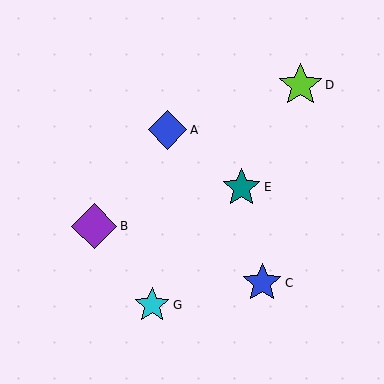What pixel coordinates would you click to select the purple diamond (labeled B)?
Click at (94, 226) to select the purple diamond B.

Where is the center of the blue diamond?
The center of the blue diamond is at (168, 130).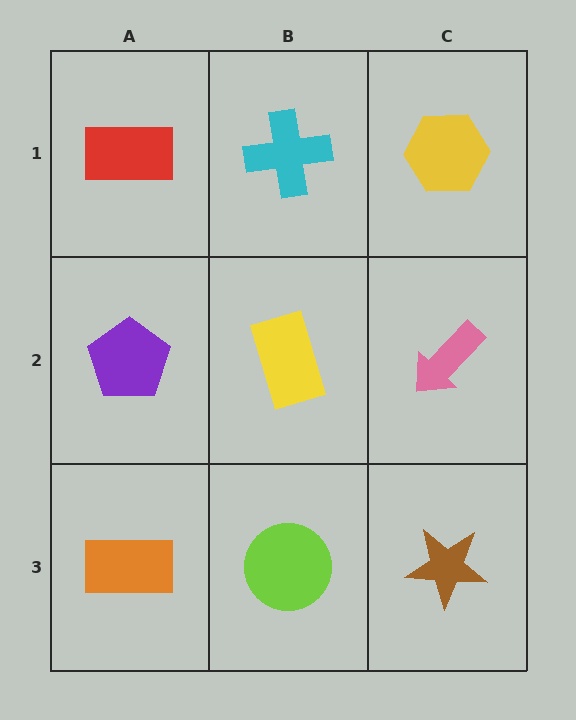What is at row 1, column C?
A yellow hexagon.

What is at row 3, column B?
A lime circle.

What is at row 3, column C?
A brown star.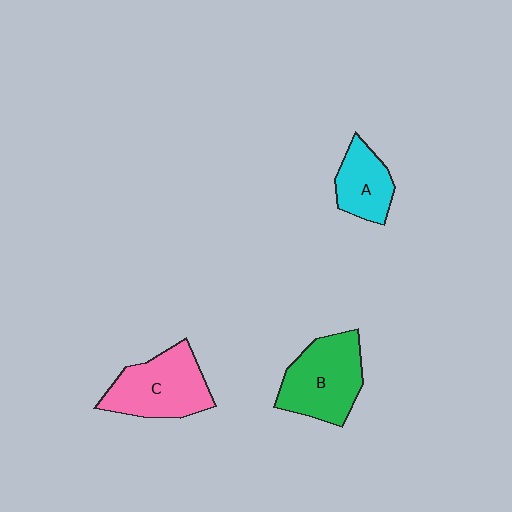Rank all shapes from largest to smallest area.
From largest to smallest: B (green), C (pink), A (cyan).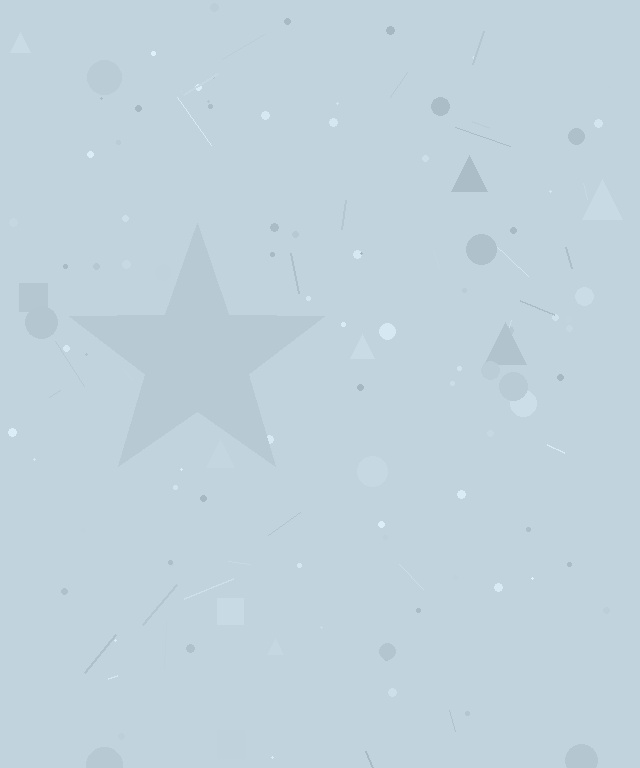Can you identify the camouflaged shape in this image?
The camouflaged shape is a star.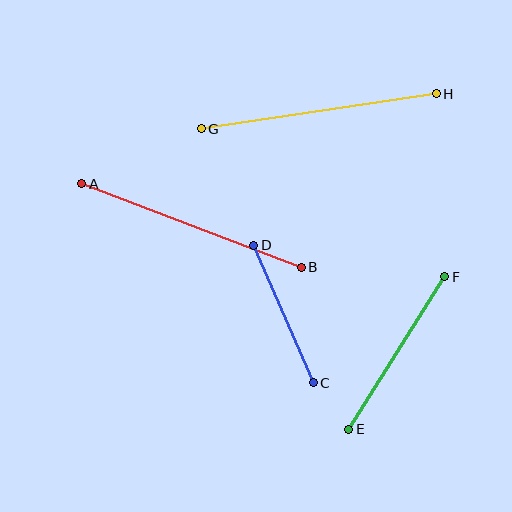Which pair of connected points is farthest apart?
Points G and H are farthest apart.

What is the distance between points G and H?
The distance is approximately 237 pixels.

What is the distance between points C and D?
The distance is approximately 150 pixels.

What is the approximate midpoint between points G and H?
The midpoint is at approximately (319, 111) pixels.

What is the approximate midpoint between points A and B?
The midpoint is at approximately (191, 226) pixels.